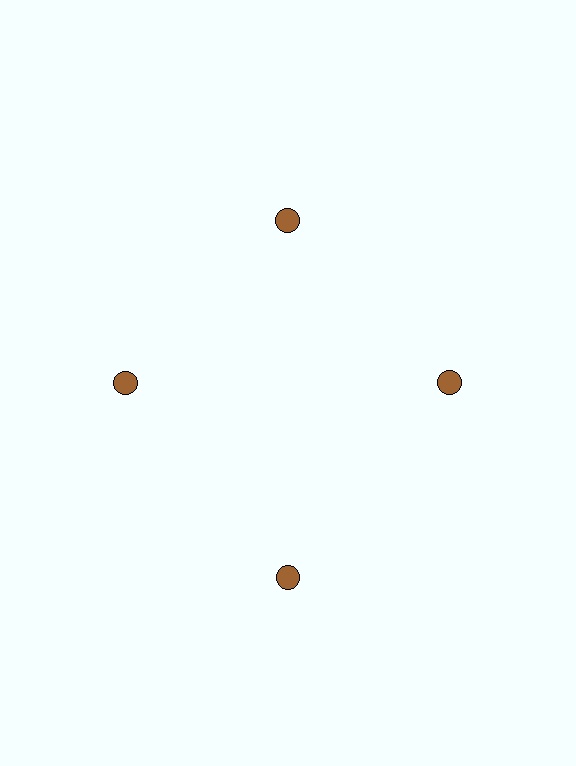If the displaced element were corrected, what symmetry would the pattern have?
It would have 4-fold rotational symmetry — the pattern would map onto itself every 90 degrees.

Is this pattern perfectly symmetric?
No. The 4 brown circles are arranged in a ring, but one element near the 6 o'clock position is pushed outward from the center, breaking the 4-fold rotational symmetry.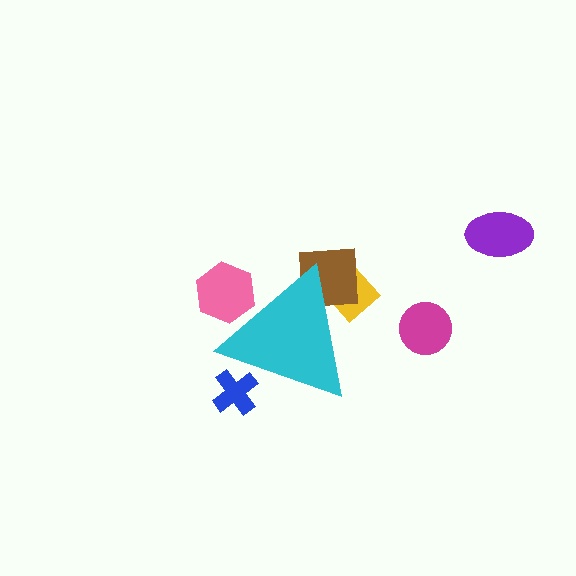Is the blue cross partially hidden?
Yes, the blue cross is partially hidden behind the cyan triangle.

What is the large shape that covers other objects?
A cyan triangle.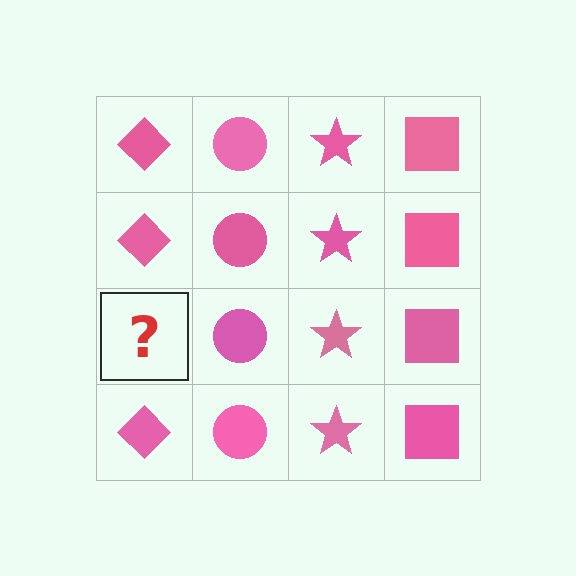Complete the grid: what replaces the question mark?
The question mark should be replaced with a pink diamond.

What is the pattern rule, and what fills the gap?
The rule is that each column has a consistent shape. The gap should be filled with a pink diamond.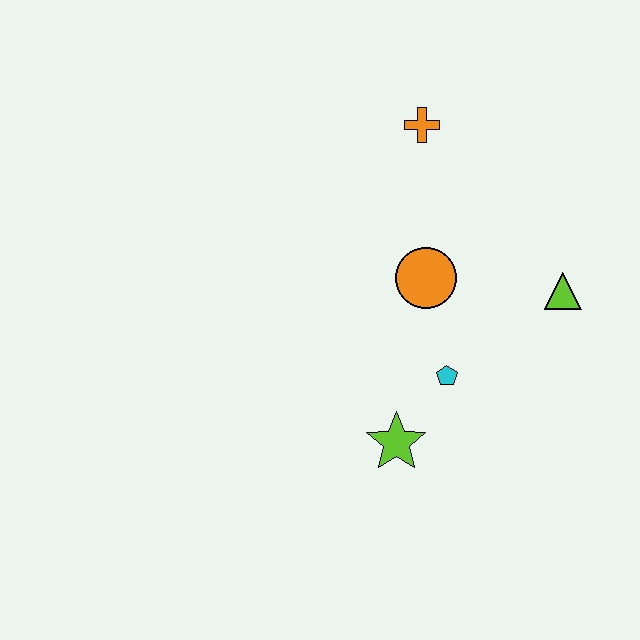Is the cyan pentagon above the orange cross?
No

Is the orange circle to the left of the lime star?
No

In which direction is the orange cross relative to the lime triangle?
The orange cross is above the lime triangle.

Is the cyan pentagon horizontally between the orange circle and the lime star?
No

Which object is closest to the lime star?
The cyan pentagon is closest to the lime star.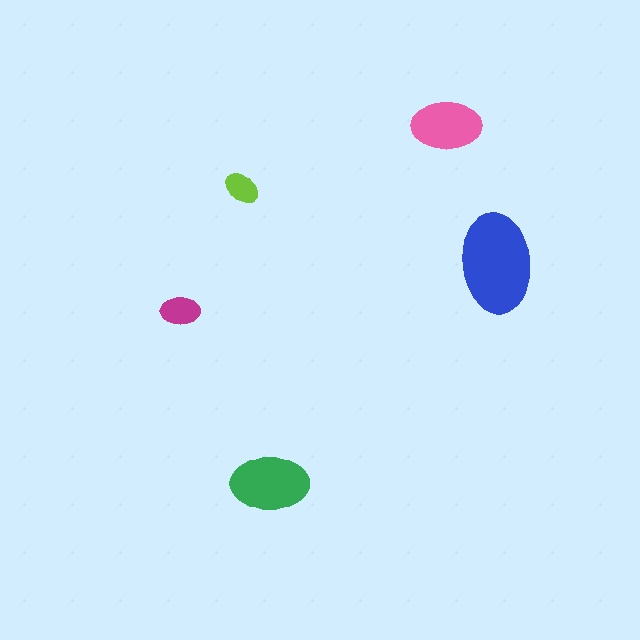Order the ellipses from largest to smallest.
the blue one, the green one, the pink one, the magenta one, the lime one.